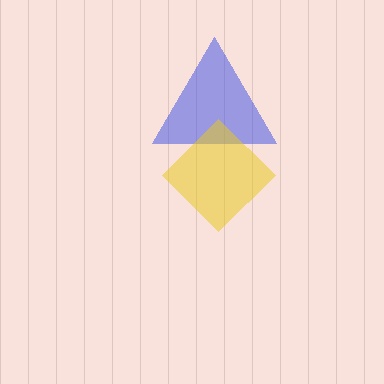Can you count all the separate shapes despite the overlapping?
Yes, there are 2 separate shapes.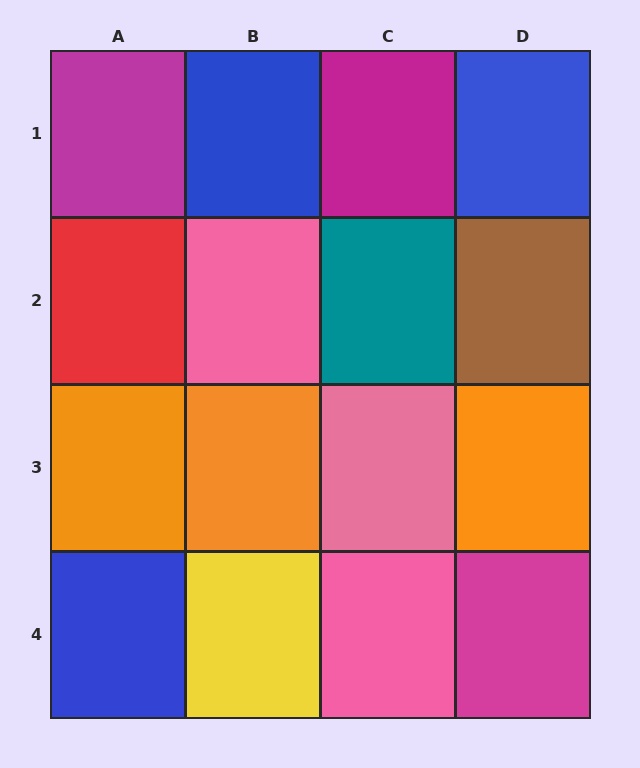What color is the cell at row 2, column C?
Teal.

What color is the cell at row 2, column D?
Brown.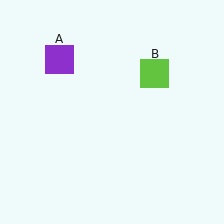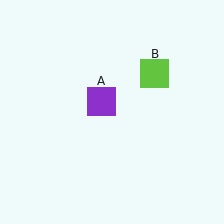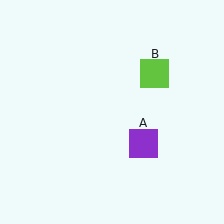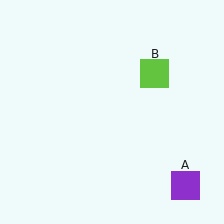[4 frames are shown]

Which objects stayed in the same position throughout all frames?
Lime square (object B) remained stationary.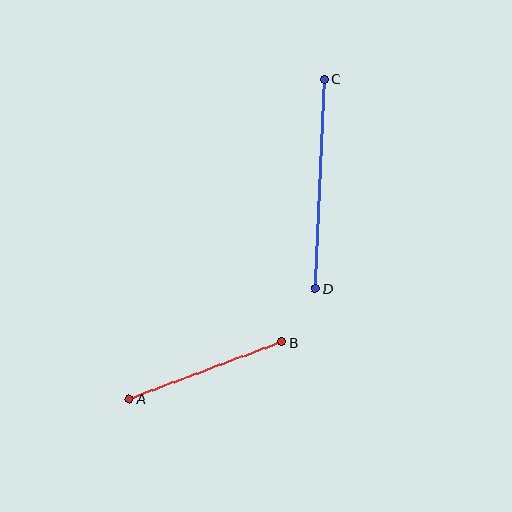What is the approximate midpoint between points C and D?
The midpoint is at approximately (320, 184) pixels.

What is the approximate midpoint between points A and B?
The midpoint is at approximately (206, 370) pixels.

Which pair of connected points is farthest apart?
Points C and D are farthest apart.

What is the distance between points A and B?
The distance is approximately 163 pixels.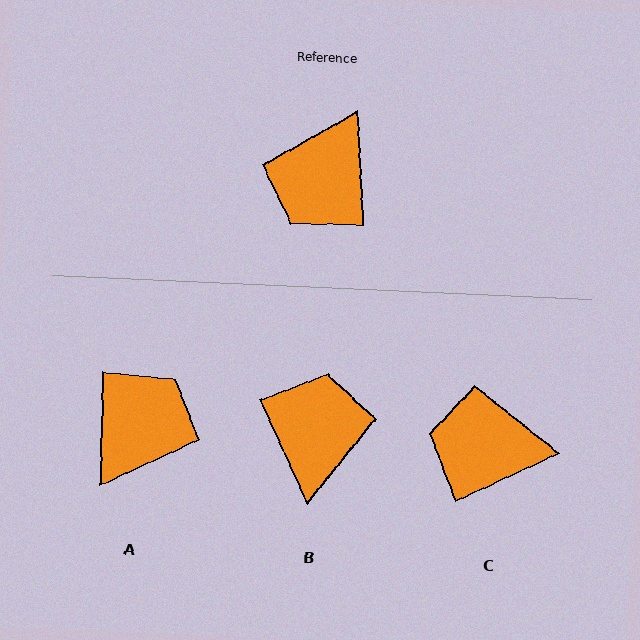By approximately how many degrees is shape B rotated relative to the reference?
Approximately 159 degrees clockwise.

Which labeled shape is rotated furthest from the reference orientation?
A, about 176 degrees away.